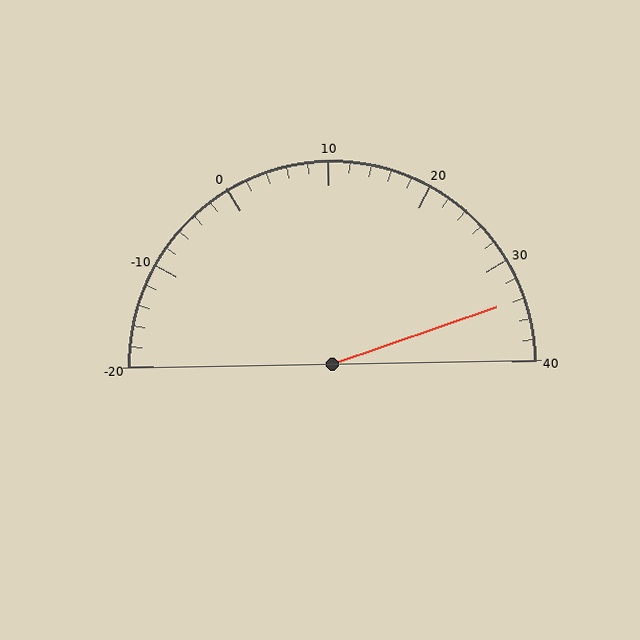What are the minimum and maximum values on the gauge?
The gauge ranges from -20 to 40.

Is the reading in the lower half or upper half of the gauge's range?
The reading is in the upper half of the range (-20 to 40).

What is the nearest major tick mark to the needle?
The nearest major tick mark is 30.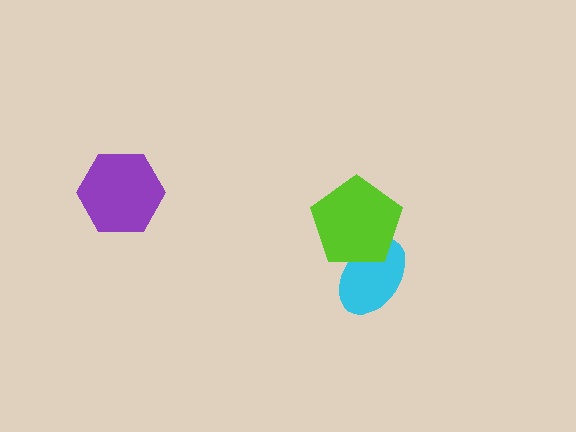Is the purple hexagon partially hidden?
No, no other shape covers it.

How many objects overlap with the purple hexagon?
0 objects overlap with the purple hexagon.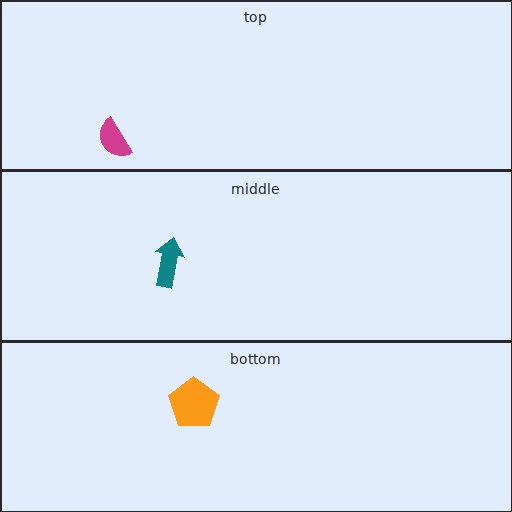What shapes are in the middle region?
The teal arrow.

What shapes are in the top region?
The magenta semicircle.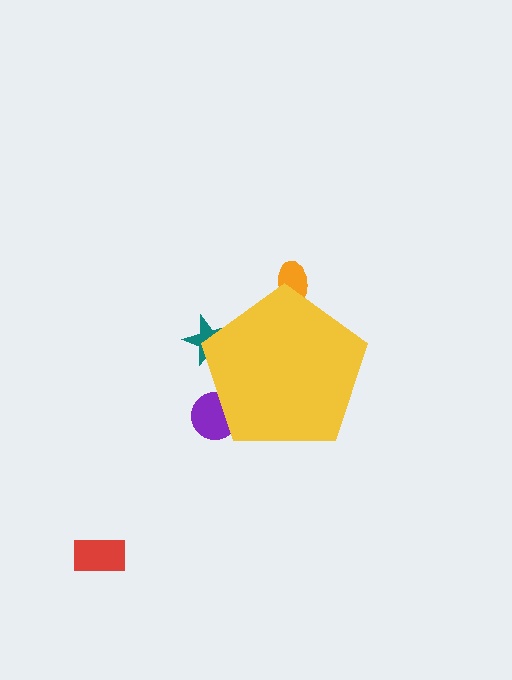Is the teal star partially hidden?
Yes, the teal star is partially hidden behind the yellow pentagon.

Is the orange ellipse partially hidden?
Yes, the orange ellipse is partially hidden behind the yellow pentagon.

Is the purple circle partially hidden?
Yes, the purple circle is partially hidden behind the yellow pentagon.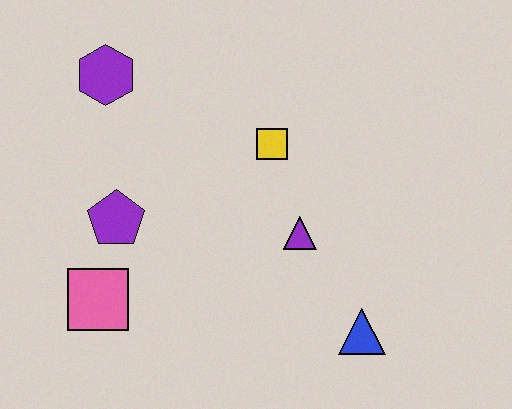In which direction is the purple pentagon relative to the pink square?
The purple pentagon is above the pink square.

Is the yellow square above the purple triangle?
Yes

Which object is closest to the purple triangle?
The yellow square is closest to the purple triangle.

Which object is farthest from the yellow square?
The pink square is farthest from the yellow square.